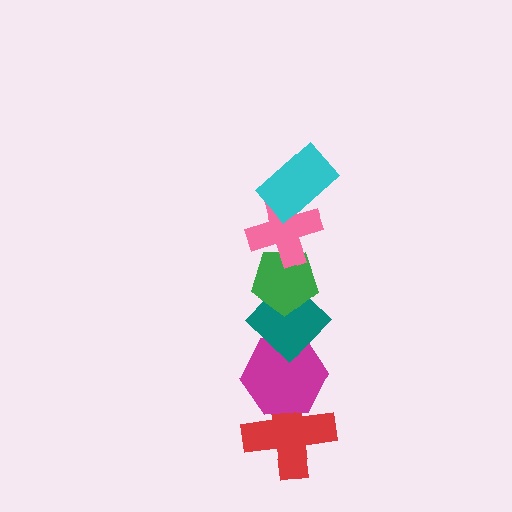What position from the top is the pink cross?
The pink cross is 2nd from the top.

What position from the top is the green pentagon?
The green pentagon is 3rd from the top.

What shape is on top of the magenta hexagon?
The teal diamond is on top of the magenta hexagon.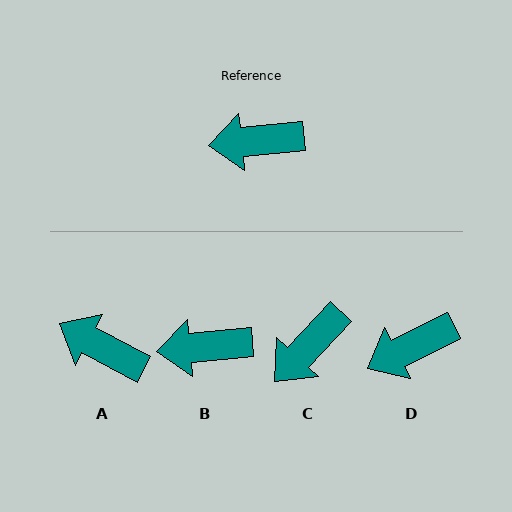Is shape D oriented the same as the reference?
No, it is off by about 21 degrees.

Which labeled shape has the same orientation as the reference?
B.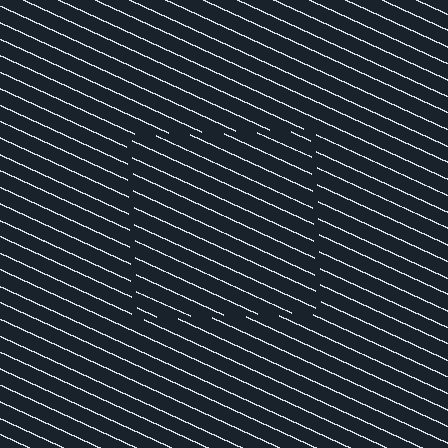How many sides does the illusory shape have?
4 sides — the line-ends trace a square.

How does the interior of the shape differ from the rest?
The interior of the shape contains the same grating, shifted by half a period — the contour is defined by the phase discontinuity where line-ends from the inner and outer gratings abut.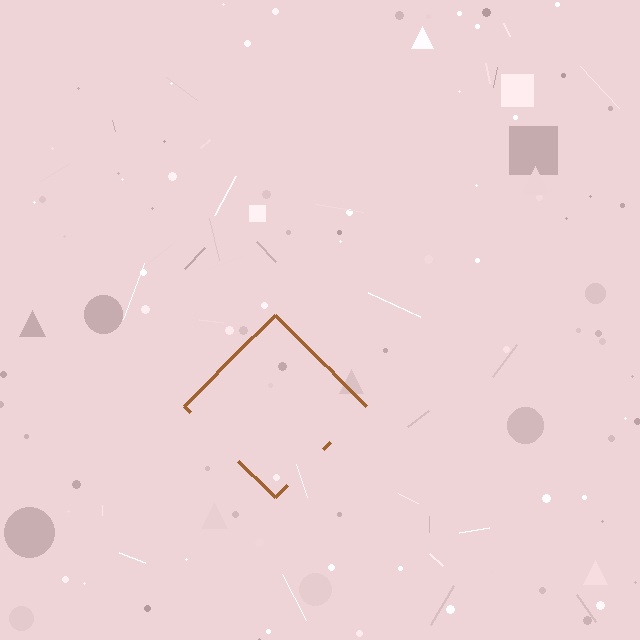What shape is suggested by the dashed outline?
The dashed outline suggests a diamond.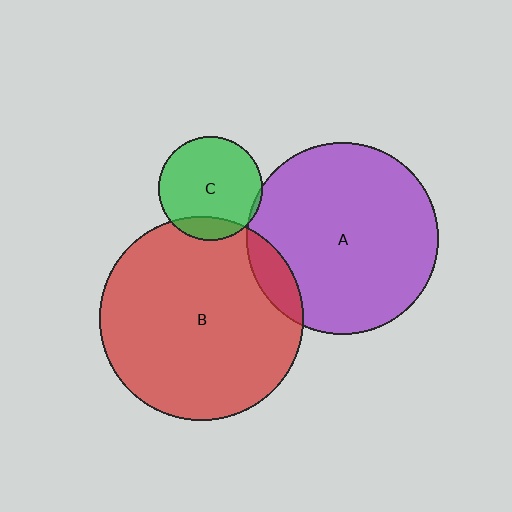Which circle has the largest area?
Circle B (red).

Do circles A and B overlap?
Yes.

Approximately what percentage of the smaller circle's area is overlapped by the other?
Approximately 10%.